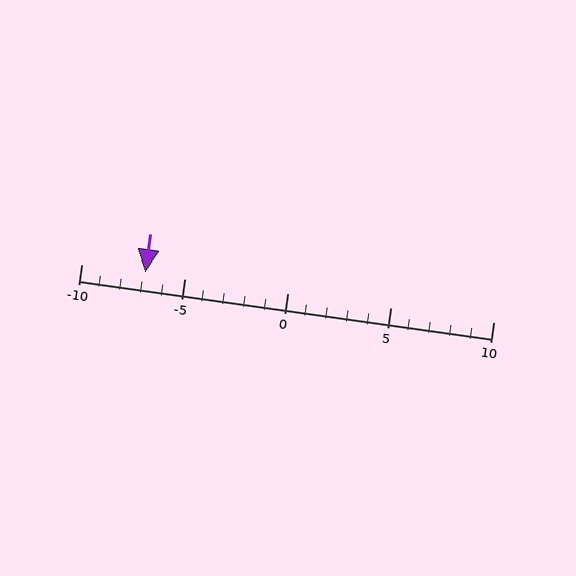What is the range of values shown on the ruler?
The ruler shows values from -10 to 10.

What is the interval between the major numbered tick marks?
The major tick marks are spaced 5 units apart.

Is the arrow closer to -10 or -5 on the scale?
The arrow is closer to -5.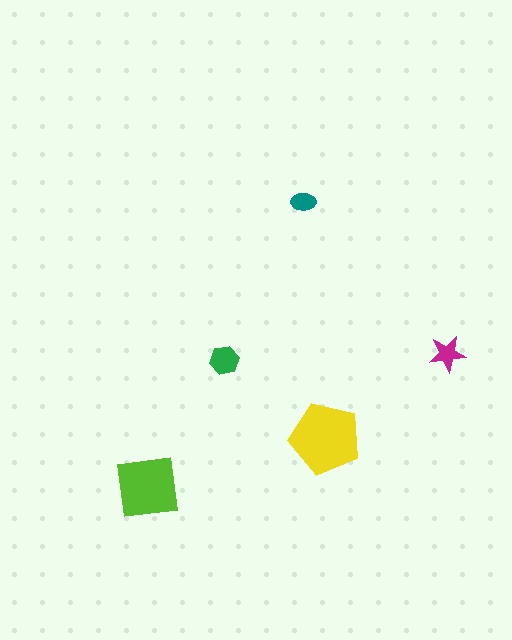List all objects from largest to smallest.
The yellow pentagon, the lime square, the green hexagon, the magenta star, the teal ellipse.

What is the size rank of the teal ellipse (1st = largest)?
5th.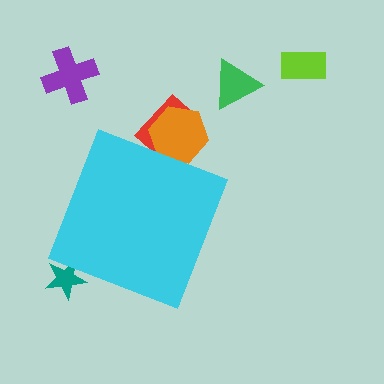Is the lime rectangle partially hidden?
No, the lime rectangle is fully visible.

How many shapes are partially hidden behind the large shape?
3 shapes are partially hidden.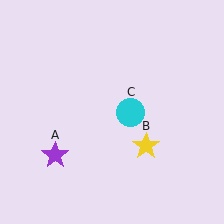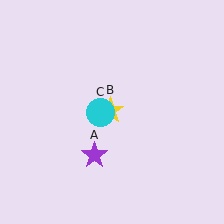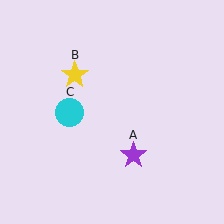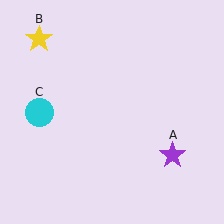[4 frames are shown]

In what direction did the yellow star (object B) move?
The yellow star (object B) moved up and to the left.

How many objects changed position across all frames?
3 objects changed position: purple star (object A), yellow star (object B), cyan circle (object C).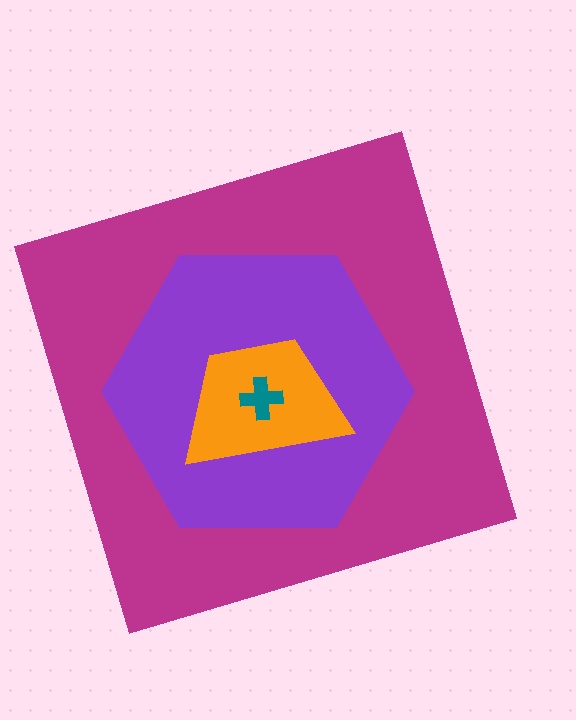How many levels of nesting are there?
4.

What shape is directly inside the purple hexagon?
The orange trapezoid.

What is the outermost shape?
The magenta square.